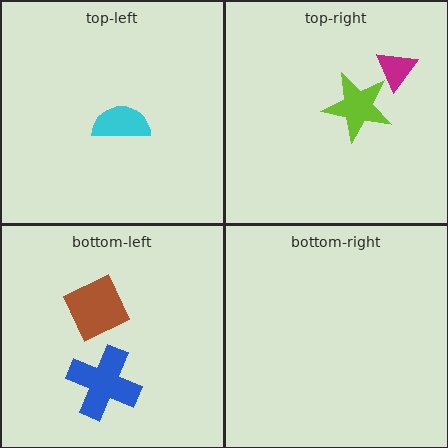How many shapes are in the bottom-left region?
2.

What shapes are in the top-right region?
The lime star, the magenta triangle.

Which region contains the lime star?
The top-right region.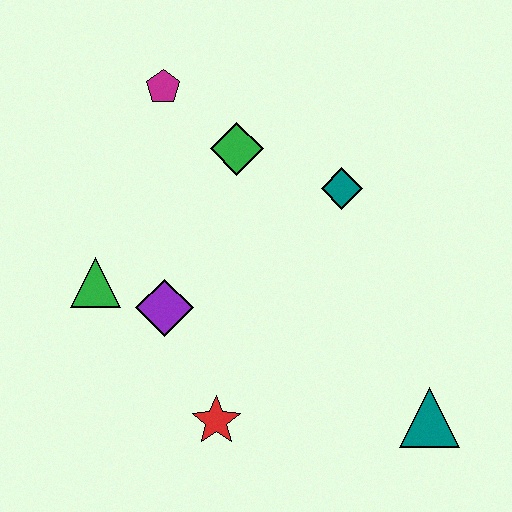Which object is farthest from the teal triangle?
The magenta pentagon is farthest from the teal triangle.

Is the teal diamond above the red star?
Yes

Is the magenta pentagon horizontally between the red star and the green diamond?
No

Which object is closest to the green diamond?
The magenta pentagon is closest to the green diamond.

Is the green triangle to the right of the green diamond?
No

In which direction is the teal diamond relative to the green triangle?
The teal diamond is to the right of the green triangle.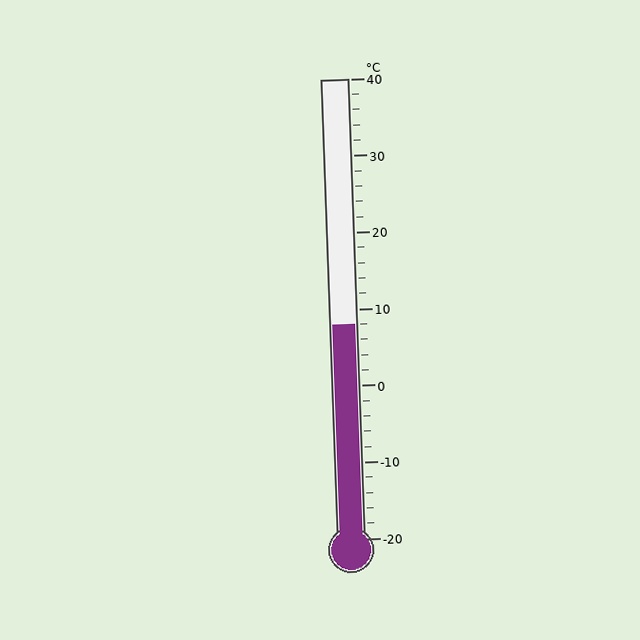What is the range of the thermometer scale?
The thermometer scale ranges from -20°C to 40°C.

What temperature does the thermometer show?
The thermometer shows approximately 8°C.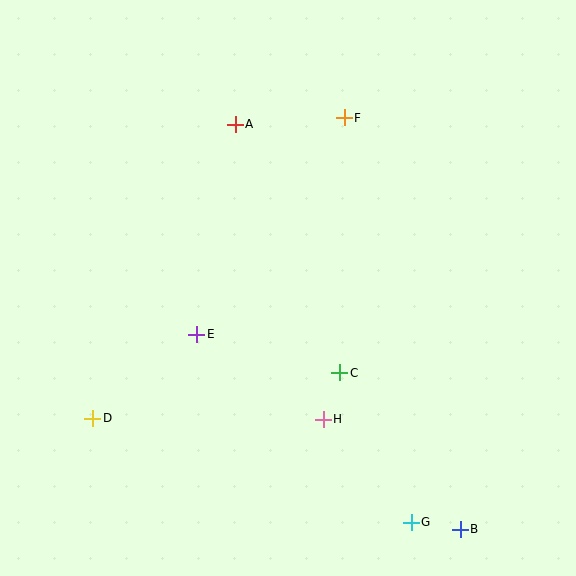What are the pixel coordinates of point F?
Point F is at (344, 118).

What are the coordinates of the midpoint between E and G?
The midpoint between E and G is at (304, 428).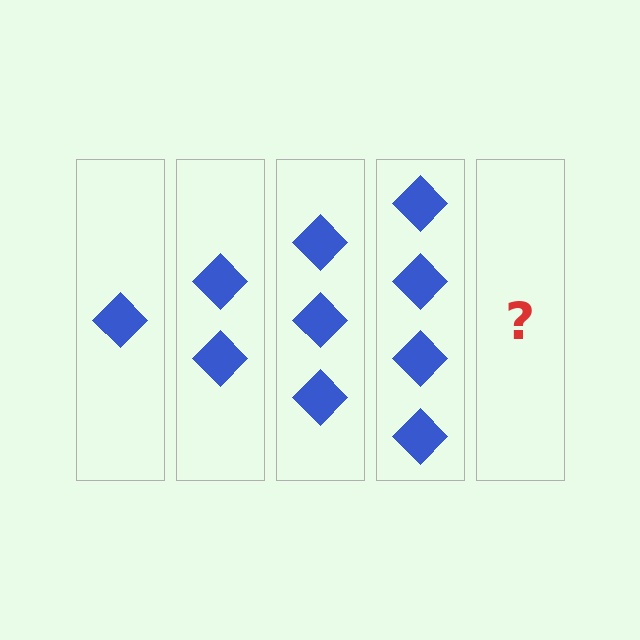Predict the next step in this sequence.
The next step is 5 diamonds.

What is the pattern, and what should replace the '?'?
The pattern is that each step adds one more diamond. The '?' should be 5 diamonds.